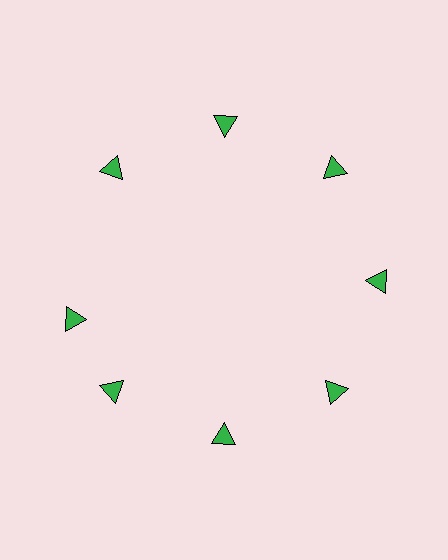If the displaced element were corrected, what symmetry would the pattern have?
It would have 8-fold rotational symmetry — the pattern would map onto itself every 45 degrees.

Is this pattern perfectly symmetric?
No. The 8 green triangles are arranged in a ring, but one element near the 9 o'clock position is rotated out of alignment along the ring, breaking the 8-fold rotational symmetry.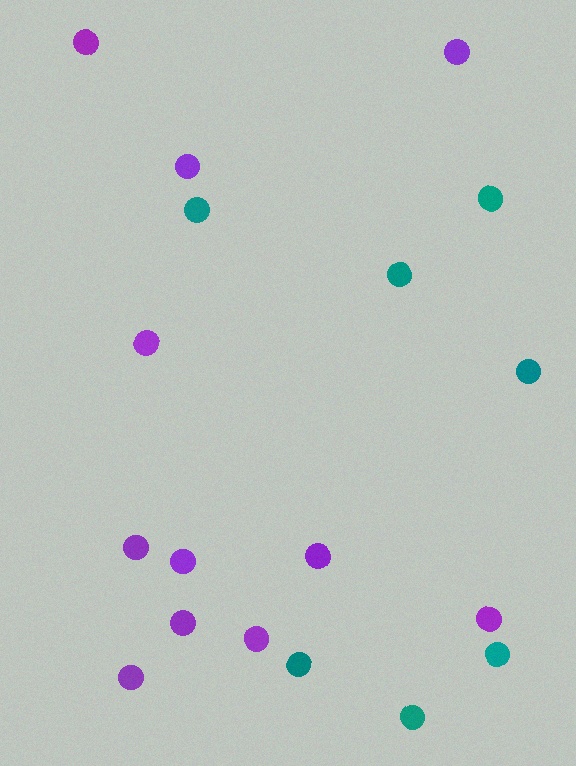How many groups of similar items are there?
There are 2 groups: one group of teal circles (7) and one group of purple circles (11).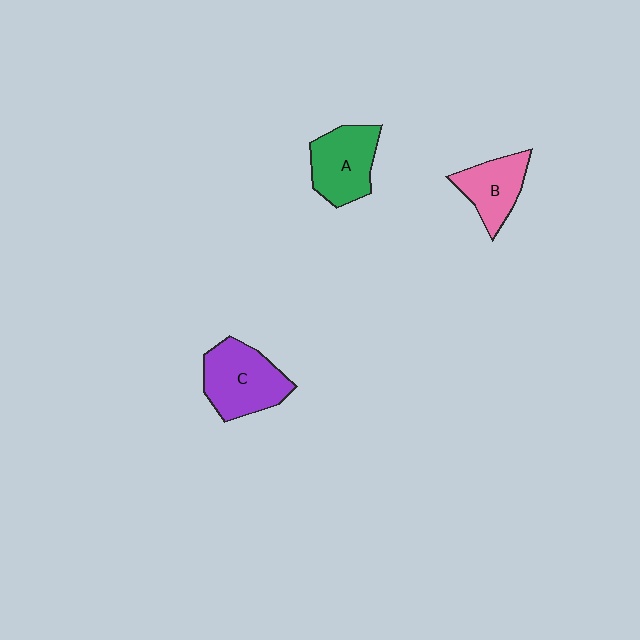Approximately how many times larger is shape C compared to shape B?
Approximately 1.4 times.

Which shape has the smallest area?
Shape B (pink).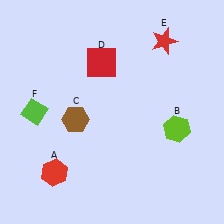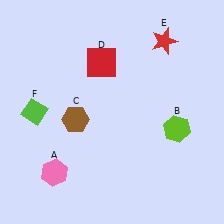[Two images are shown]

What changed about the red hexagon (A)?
In Image 1, A is red. In Image 2, it changed to pink.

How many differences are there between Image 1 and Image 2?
There is 1 difference between the two images.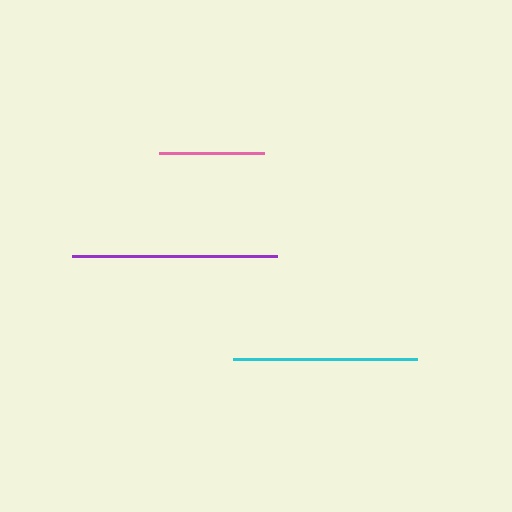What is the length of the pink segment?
The pink segment is approximately 104 pixels long.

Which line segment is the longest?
The purple line is the longest at approximately 205 pixels.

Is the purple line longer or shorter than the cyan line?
The purple line is longer than the cyan line.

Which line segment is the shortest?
The pink line is the shortest at approximately 104 pixels.